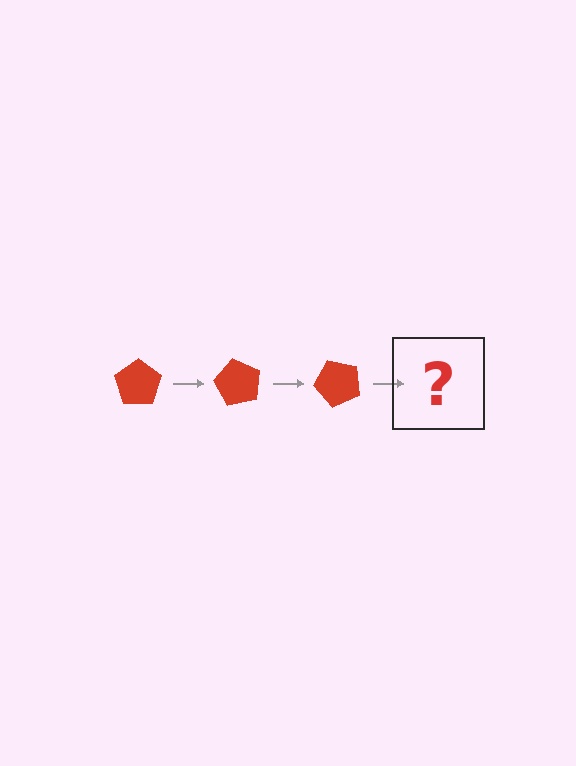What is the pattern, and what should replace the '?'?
The pattern is that the pentagon rotates 60 degrees each step. The '?' should be a red pentagon rotated 180 degrees.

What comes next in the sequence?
The next element should be a red pentagon rotated 180 degrees.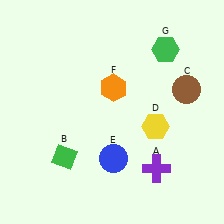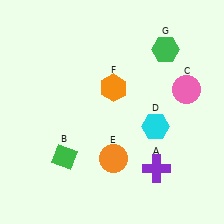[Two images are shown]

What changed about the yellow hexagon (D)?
In Image 1, D is yellow. In Image 2, it changed to cyan.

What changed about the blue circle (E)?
In Image 1, E is blue. In Image 2, it changed to orange.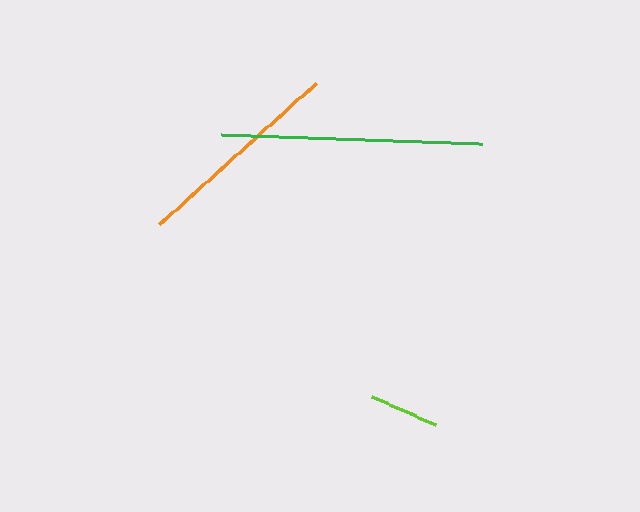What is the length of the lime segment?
The lime segment is approximately 71 pixels long.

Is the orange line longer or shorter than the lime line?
The orange line is longer than the lime line.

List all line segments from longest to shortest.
From longest to shortest: green, orange, lime.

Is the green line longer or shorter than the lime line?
The green line is longer than the lime line.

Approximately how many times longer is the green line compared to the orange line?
The green line is approximately 1.2 times the length of the orange line.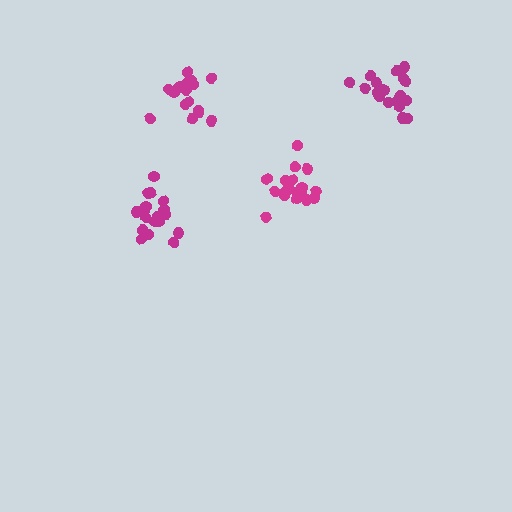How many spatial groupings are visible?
There are 4 spatial groupings.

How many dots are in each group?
Group 1: 18 dots, Group 2: 18 dots, Group 3: 19 dots, Group 4: 17 dots (72 total).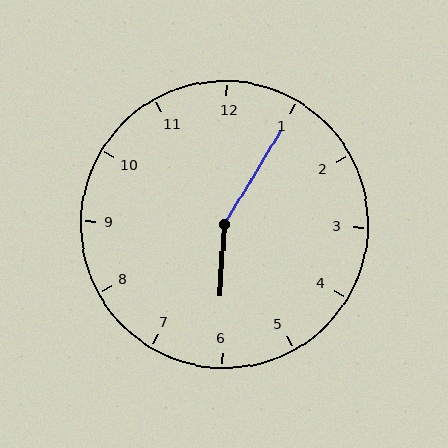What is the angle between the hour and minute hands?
Approximately 152 degrees.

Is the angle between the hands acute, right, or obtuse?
It is obtuse.